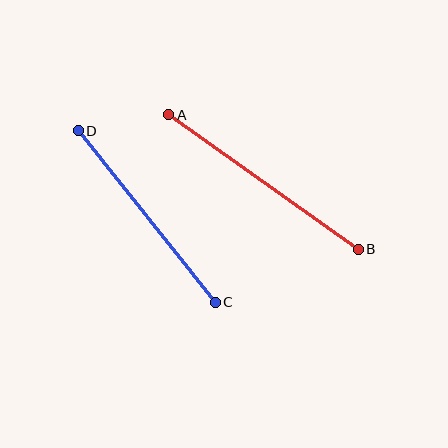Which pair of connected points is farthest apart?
Points A and B are farthest apart.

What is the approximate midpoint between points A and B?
The midpoint is at approximately (263, 182) pixels.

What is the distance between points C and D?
The distance is approximately 220 pixels.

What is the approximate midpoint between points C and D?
The midpoint is at approximately (147, 217) pixels.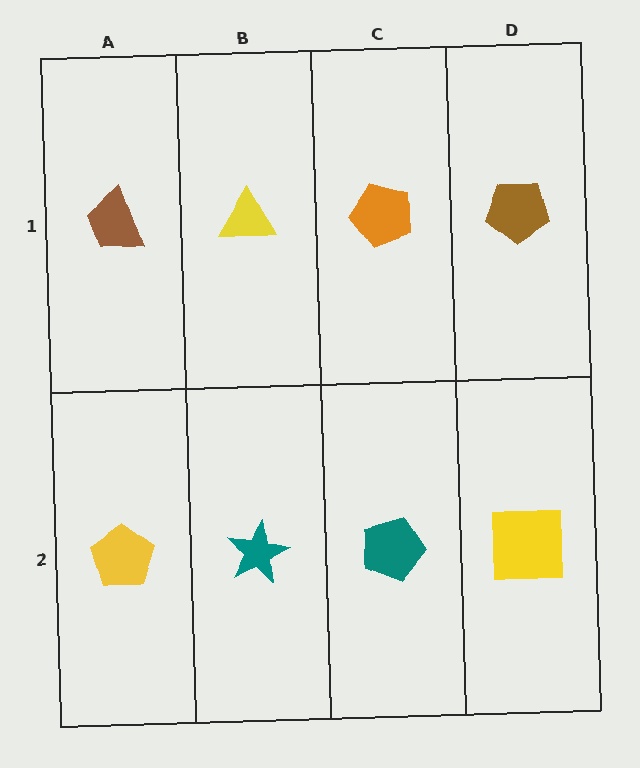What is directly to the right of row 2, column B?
A teal pentagon.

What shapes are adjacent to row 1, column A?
A yellow pentagon (row 2, column A), a yellow triangle (row 1, column B).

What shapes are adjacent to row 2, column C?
An orange pentagon (row 1, column C), a teal star (row 2, column B), a yellow square (row 2, column D).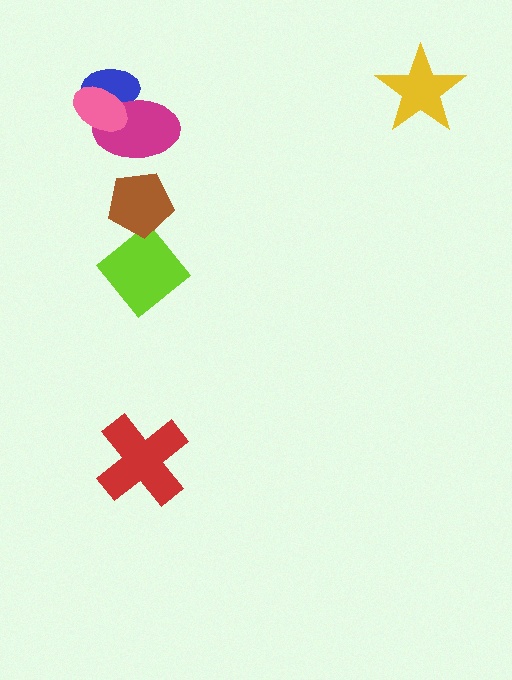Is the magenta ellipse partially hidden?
Yes, it is partially covered by another shape.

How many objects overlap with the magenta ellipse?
2 objects overlap with the magenta ellipse.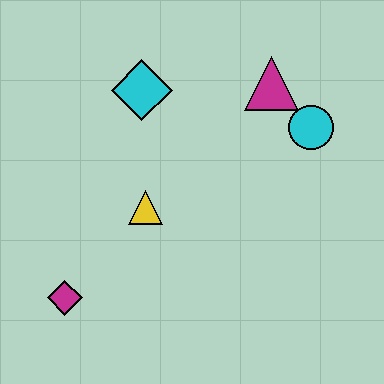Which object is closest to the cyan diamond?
The yellow triangle is closest to the cyan diamond.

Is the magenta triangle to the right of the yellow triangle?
Yes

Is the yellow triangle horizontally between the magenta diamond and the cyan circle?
Yes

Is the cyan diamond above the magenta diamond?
Yes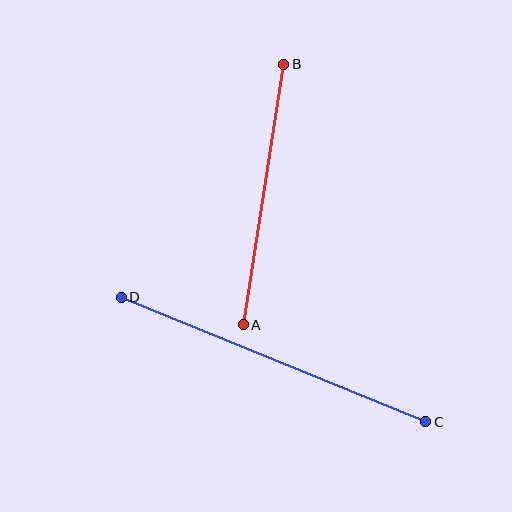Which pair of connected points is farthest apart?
Points C and D are farthest apart.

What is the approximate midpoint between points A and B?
The midpoint is at approximately (263, 195) pixels.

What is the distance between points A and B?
The distance is approximately 264 pixels.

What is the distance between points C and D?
The distance is approximately 329 pixels.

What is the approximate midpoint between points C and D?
The midpoint is at approximately (274, 360) pixels.